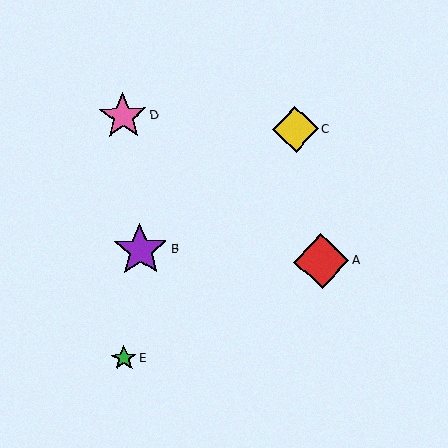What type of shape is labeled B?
Shape B is a purple star.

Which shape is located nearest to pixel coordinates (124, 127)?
The pink star (labeled D) at (123, 116) is nearest to that location.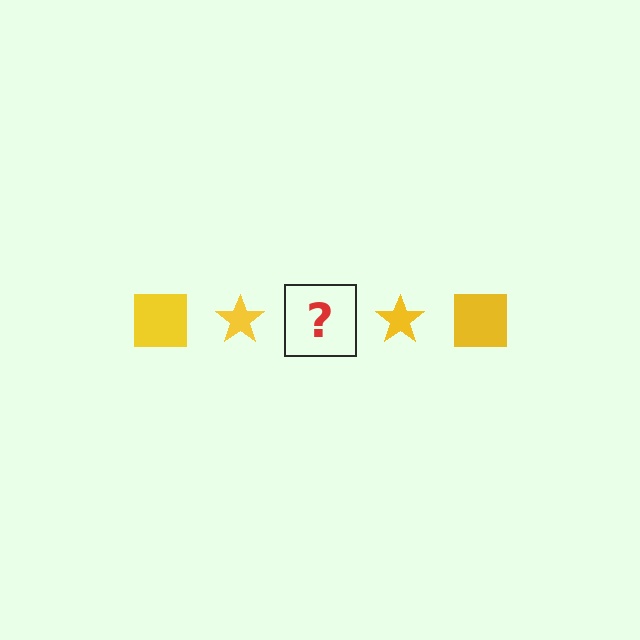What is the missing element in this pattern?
The missing element is a yellow square.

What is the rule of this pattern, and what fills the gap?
The rule is that the pattern cycles through square, star shapes in yellow. The gap should be filled with a yellow square.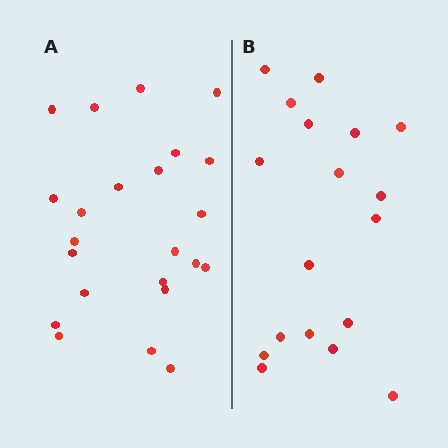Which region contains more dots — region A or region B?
Region A (the left region) has more dots.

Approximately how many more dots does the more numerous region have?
Region A has about 5 more dots than region B.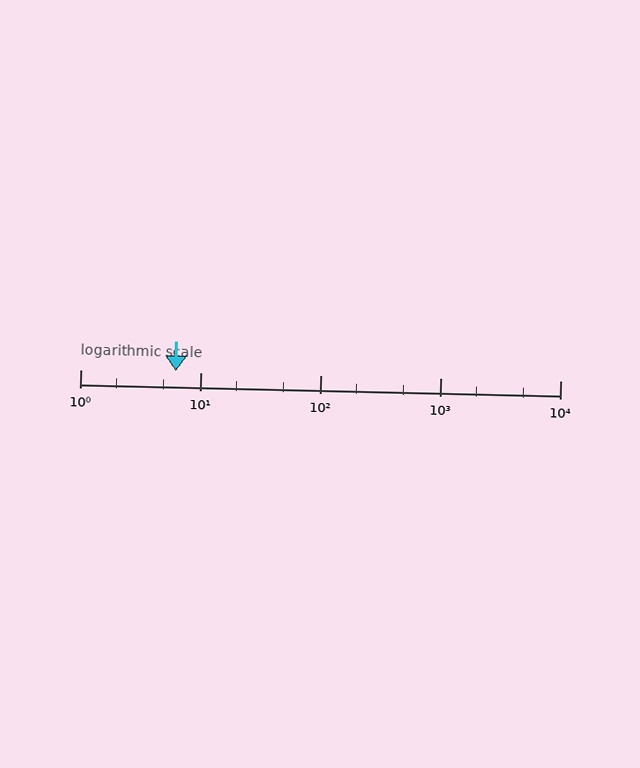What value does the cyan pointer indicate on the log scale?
The pointer indicates approximately 6.2.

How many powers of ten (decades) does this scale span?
The scale spans 4 decades, from 1 to 10000.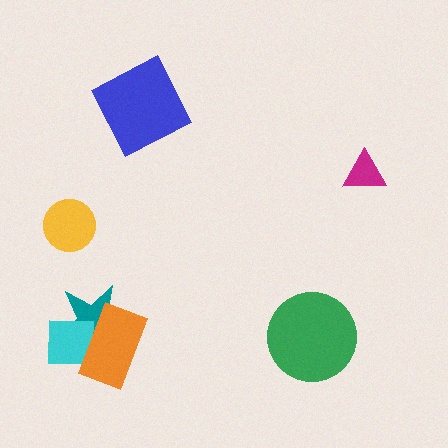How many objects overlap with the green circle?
0 objects overlap with the green circle.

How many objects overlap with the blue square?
0 objects overlap with the blue square.